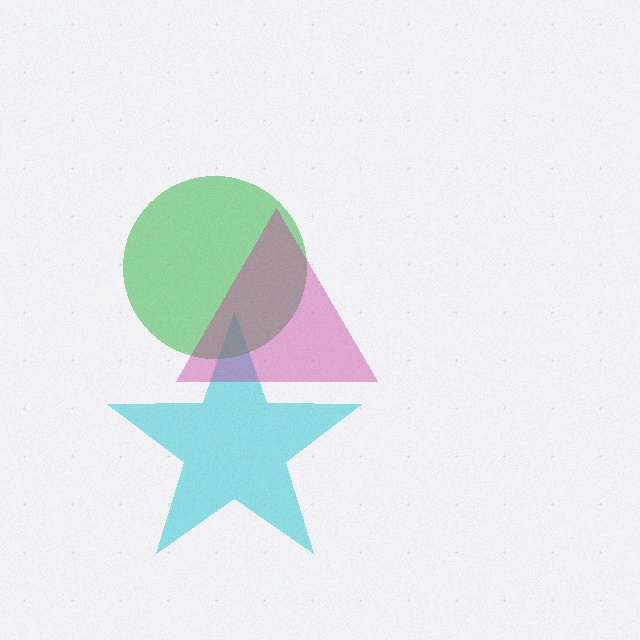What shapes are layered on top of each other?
The layered shapes are: a cyan star, a green circle, a magenta triangle.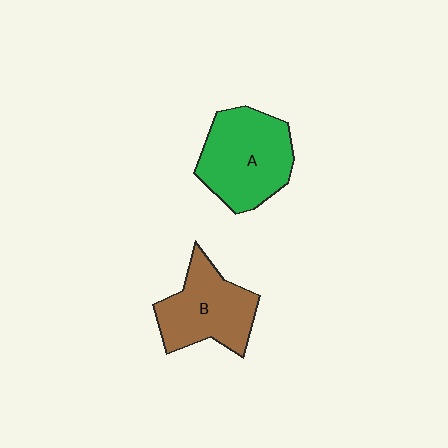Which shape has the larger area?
Shape A (green).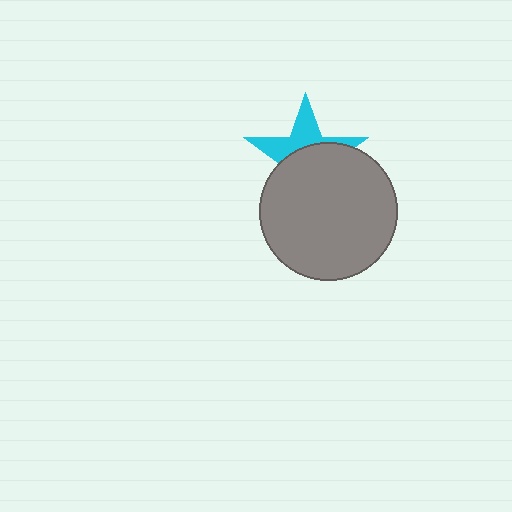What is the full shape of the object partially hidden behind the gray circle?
The partially hidden object is a cyan star.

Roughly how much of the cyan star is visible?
A small part of it is visible (roughly 39%).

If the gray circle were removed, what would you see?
You would see the complete cyan star.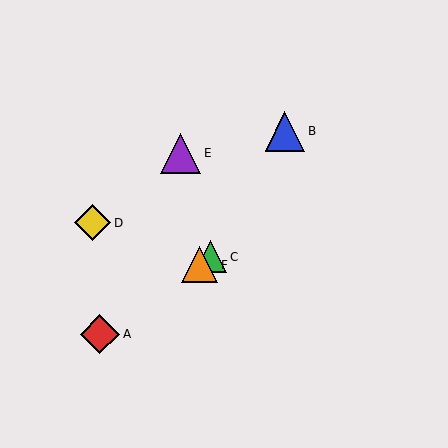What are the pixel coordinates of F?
Object F is at (200, 265).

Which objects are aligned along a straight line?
Objects A, C, F are aligned along a straight line.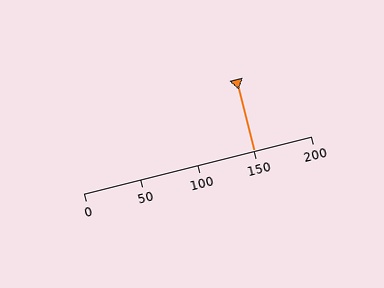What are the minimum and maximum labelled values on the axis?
The axis runs from 0 to 200.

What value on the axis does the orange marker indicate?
The marker indicates approximately 150.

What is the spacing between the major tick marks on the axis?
The major ticks are spaced 50 apart.